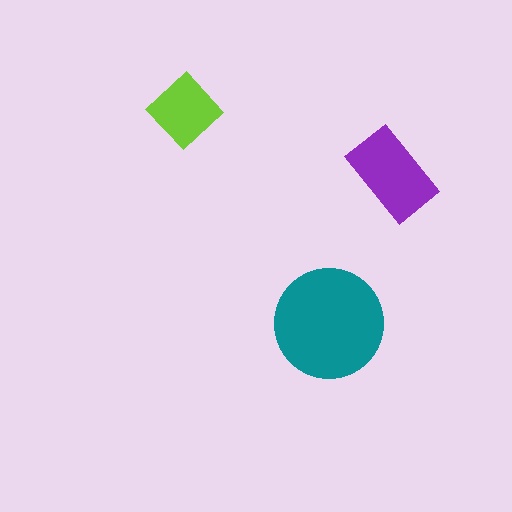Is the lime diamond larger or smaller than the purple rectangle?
Smaller.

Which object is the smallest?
The lime diamond.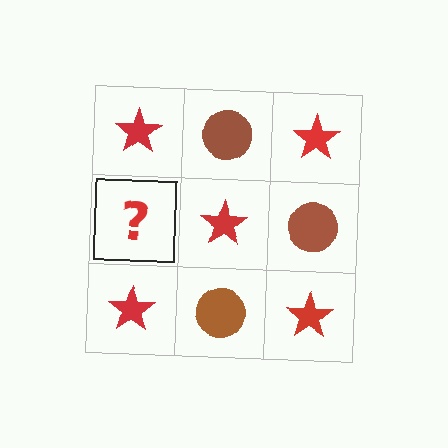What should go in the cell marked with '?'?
The missing cell should contain a brown circle.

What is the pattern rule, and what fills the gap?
The rule is that it alternates red star and brown circle in a checkerboard pattern. The gap should be filled with a brown circle.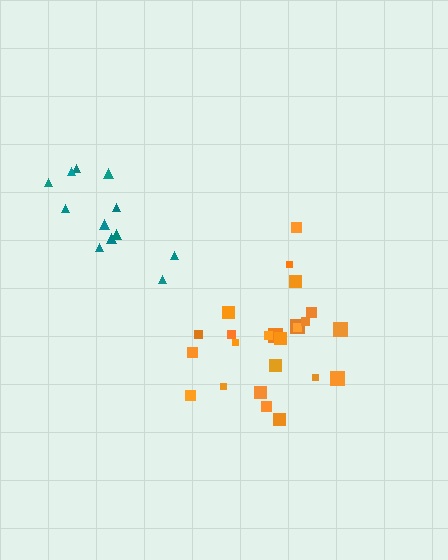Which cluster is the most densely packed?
Orange.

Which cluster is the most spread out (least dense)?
Teal.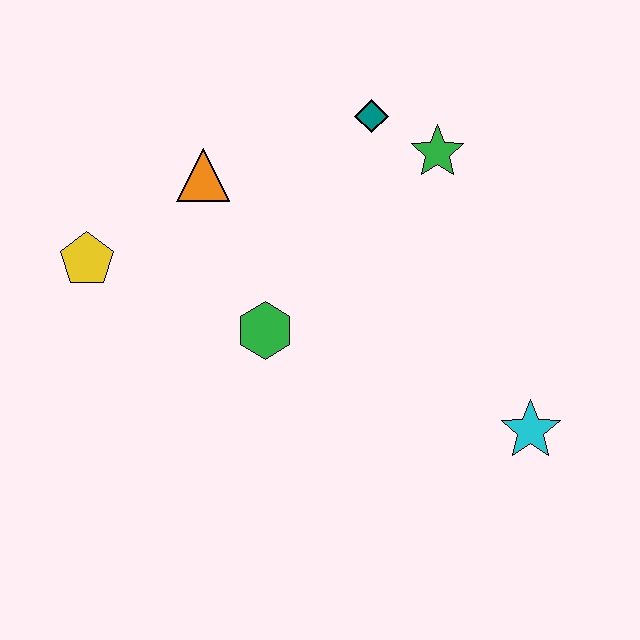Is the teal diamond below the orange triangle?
No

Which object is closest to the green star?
The teal diamond is closest to the green star.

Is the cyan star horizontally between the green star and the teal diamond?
No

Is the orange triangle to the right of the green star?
No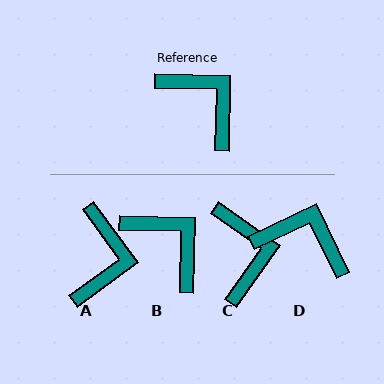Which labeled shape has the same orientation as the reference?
B.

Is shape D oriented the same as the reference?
No, it is off by about 27 degrees.